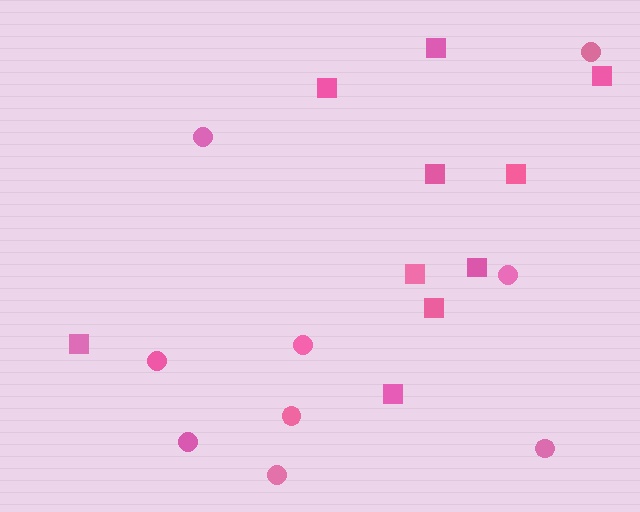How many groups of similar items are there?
There are 2 groups: one group of squares (10) and one group of circles (9).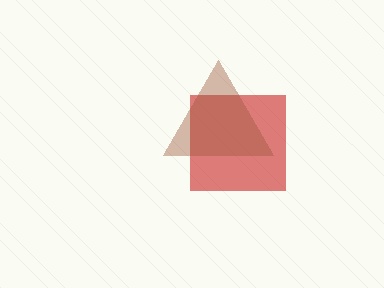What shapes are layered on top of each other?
The layered shapes are: a red square, a brown triangle.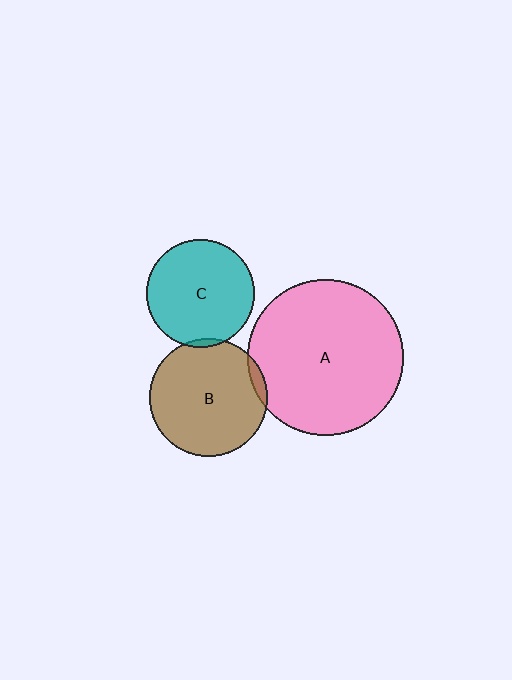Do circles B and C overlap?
Yes.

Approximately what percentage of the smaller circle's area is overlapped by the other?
Approximately 5%.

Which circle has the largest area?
Circle A (pink).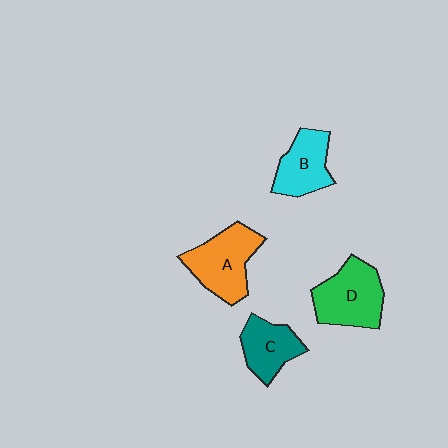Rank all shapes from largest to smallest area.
From largest to smallest: D (green), A (orange), B (cyan), C (teal).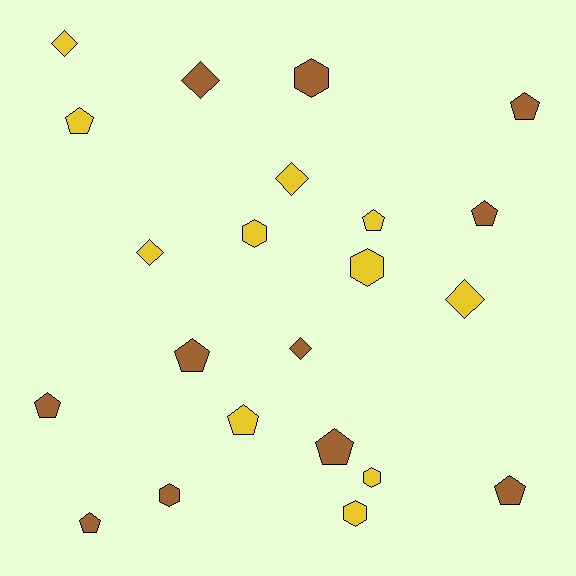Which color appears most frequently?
Brown, with 11 objects.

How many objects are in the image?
There are 22 objects.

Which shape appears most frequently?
Pentagon, with 10 objects.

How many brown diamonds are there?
There are 2 brown diamonds.